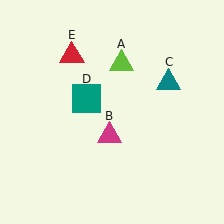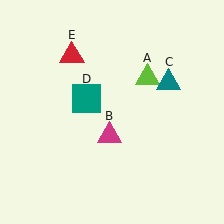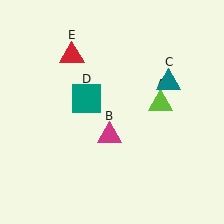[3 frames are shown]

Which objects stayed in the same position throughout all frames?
Magenta triangle (object B) and teal triangle (object C) and teal square (object D) and red triangle (object E) remained stationary.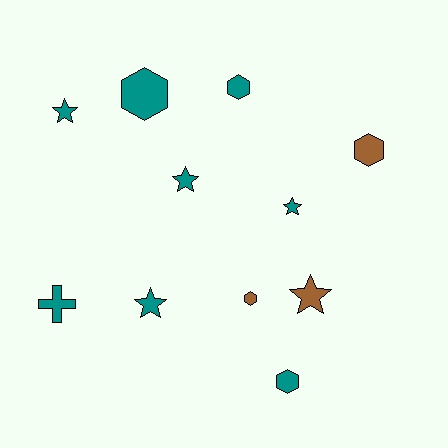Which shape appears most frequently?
Star, with 5 objects.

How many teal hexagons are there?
There are 3 teal hexagons.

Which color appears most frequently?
Teal, with 8 objects.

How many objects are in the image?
There are 11 objects.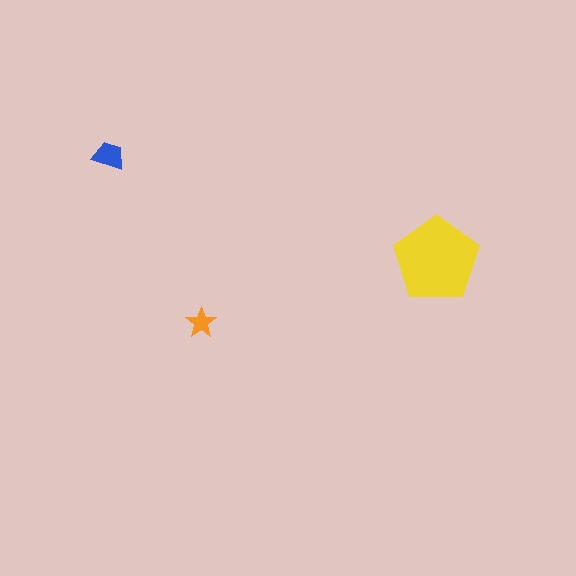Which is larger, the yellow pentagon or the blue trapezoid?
The yellow pentagon.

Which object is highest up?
The blue trapezoid is topmost.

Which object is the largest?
The yellow pentagon.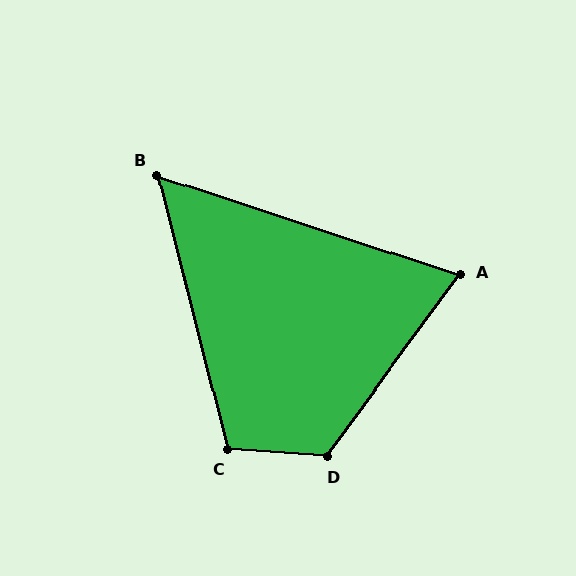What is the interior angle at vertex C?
Approximately 108 degrees (obtuse).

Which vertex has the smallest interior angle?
B, at approximately 58 degrees.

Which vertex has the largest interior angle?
D, at approximately 122 degrees.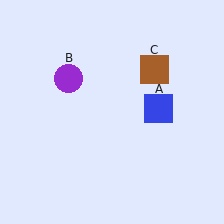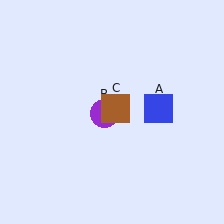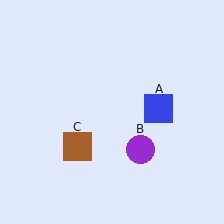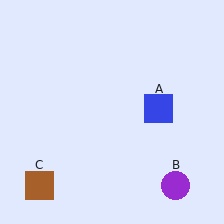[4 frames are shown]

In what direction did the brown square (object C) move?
The brown square (object C) moved down and to the left.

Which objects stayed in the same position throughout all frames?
Blue square (object A) remained stationary.